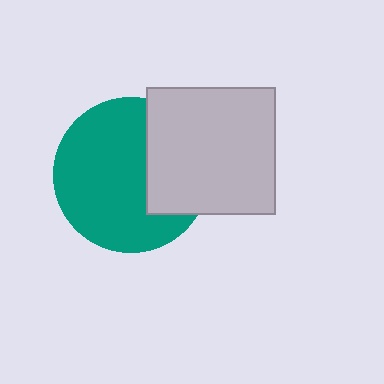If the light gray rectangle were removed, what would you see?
You would see the complete teal circle.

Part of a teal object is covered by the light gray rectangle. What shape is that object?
It is a circle.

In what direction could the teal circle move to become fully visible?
The teal circle could move left. That would shift it out from behind the light gray rectangle entirely.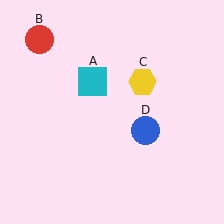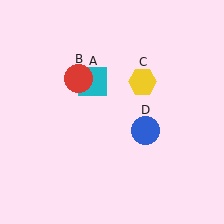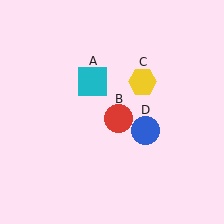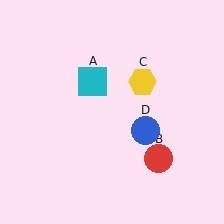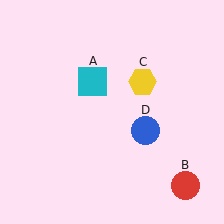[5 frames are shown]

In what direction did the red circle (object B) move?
The red circle (object B) moved down and to the right.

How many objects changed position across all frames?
1 object changed position: red circle (object B).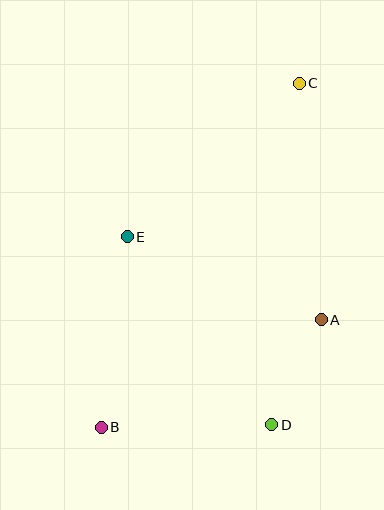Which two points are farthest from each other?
Points B and C are farthest from each other.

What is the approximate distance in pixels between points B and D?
The distance between B and D is approximately 171 pixels.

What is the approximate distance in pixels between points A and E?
The distance between A and E is approximately 211 pixels.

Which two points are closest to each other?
Points A and D are closest to each other.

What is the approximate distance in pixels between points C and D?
The distance between C and D is approximately 343 pixels.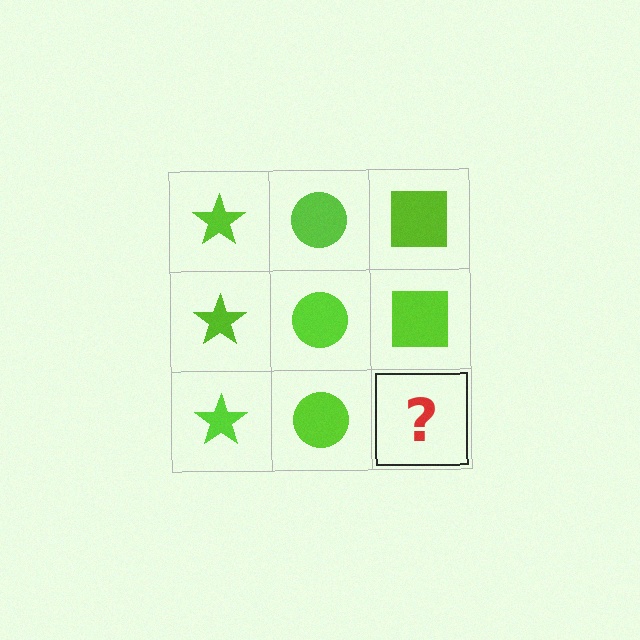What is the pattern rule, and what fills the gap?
The rule is that each column has a consistent shape. The gap should be filled with a lime square.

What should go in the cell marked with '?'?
The missing cell should contain a lime square.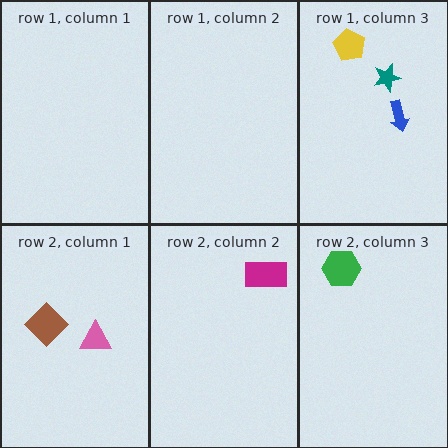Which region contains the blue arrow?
The row 1, column 3 region.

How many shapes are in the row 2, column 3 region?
1.